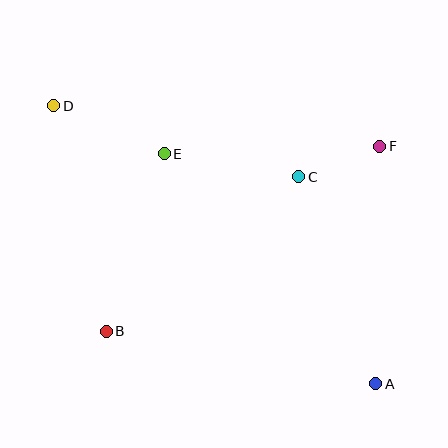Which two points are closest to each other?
Points C and F are closest to each other.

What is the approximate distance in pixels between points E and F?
The distance between E and F is approximately 215 pixels.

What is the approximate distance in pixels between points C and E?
The distance between C and E is approximately 136 pixels.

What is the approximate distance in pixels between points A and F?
The distance between A and F is approximately 238 pixels.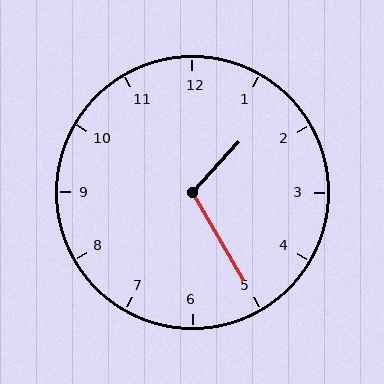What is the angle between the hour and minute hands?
Approximately 108 degrees.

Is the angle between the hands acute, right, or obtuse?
It is obtuse.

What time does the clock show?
1:25.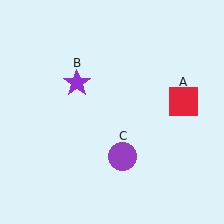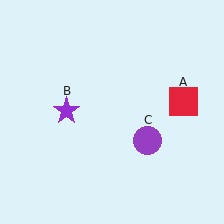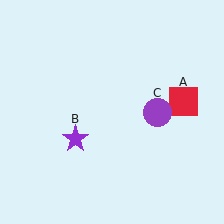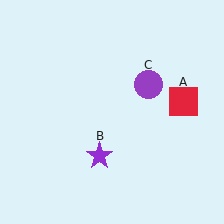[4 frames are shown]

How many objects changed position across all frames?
2 objects changed position: purple star (object B), purple circle (object C).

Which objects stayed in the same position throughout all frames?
Red square (object A) remained stationary.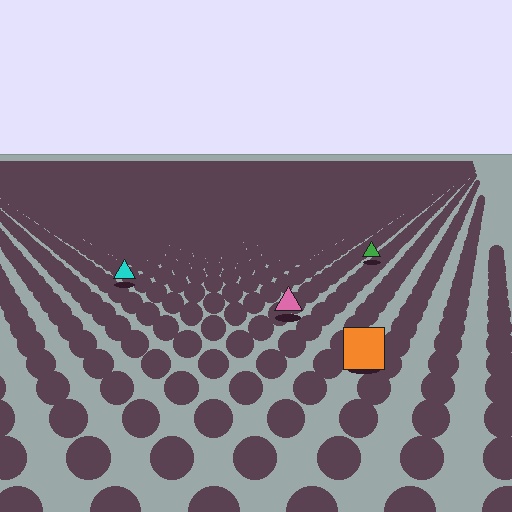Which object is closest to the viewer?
The orange square is closest. The texture marks near it are larger and more spread out.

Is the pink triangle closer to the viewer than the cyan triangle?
Yes. The pink triangle is closer — you can tell from the texture gradient: the ground texture is coarser near it.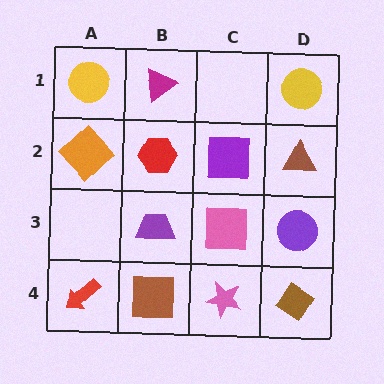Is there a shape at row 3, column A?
No, that cell is empty.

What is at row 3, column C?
A pink square.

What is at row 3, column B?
A purple trapezoid.